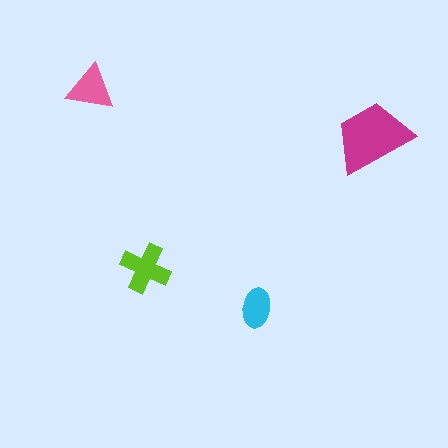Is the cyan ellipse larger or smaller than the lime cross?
Smaller.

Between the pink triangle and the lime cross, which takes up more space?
The lime cross.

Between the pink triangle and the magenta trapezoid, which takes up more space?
The magenta trapezoid.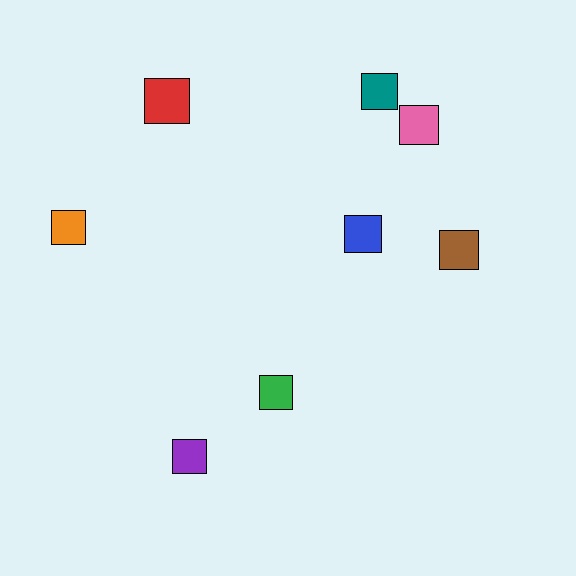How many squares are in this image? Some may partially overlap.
There are 8 squares.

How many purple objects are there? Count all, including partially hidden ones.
There is 1 purple object.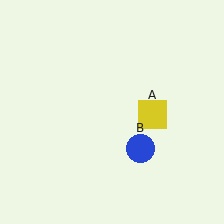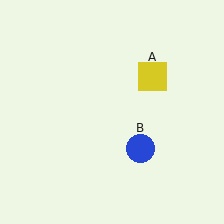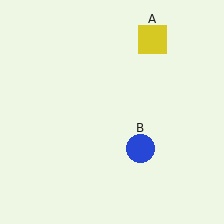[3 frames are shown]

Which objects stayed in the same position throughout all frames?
Blue circle (object B) remained stationary.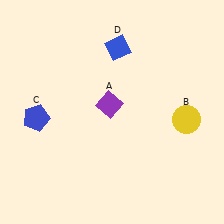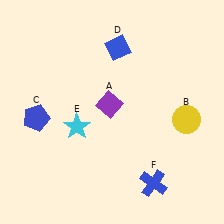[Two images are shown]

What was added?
A cyan star (E), a blue cross (F) were added in Image 2.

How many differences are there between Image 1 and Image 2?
There are 2 differences between the two images.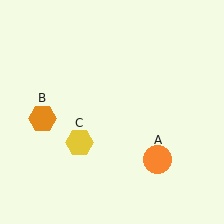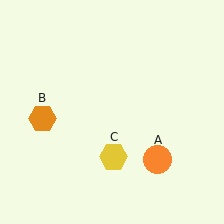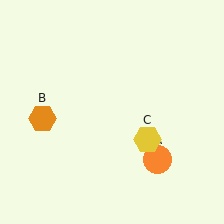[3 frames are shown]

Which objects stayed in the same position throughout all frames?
Orange circle (object A) and orange hexagon (object B) remained stationary.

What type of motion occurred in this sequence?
The yellow hexagon (object C) rotated counterclockwise around the center of the scene.